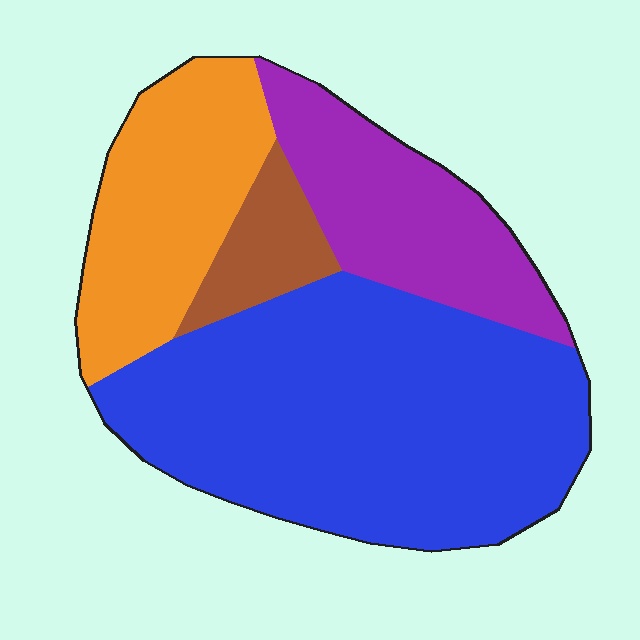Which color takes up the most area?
Blue, at roughly 50%.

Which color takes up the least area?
Brown, at roughly 5%.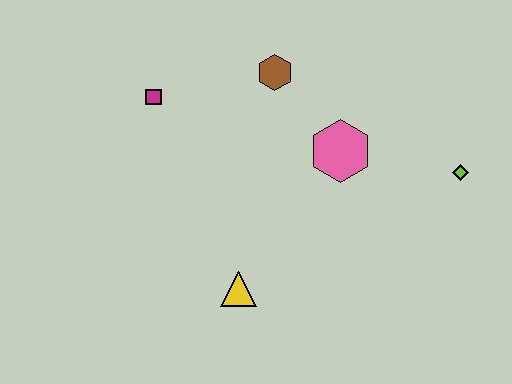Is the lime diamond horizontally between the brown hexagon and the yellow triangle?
No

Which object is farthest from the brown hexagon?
The yellow triangle is farthest from the brown hexagon.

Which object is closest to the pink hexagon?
The brown hexagon is closest to the pink hexagon.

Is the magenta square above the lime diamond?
Yes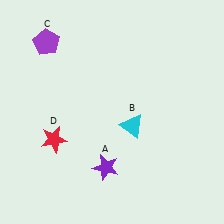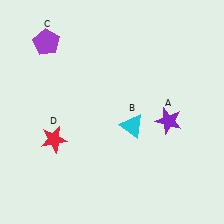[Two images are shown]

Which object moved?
The purple star (A) moved right.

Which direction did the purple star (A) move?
The purple star (A) moved right.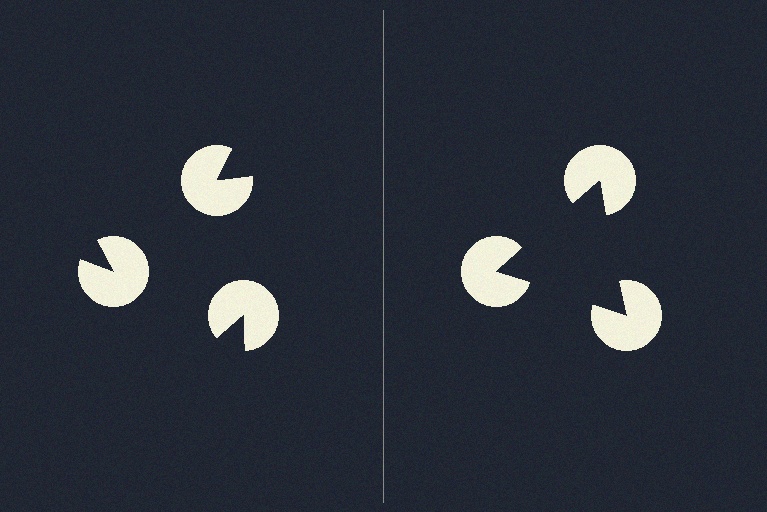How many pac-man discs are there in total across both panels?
6 — 3 on each side.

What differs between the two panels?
The pac-man discs are positioned identically on both sides; only the wedge orientations differ. On the right they align to a triangle; on the left they are misaligned.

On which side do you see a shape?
An illusory triangle appears on the right side. On the left side the wedge cuts are rotated, so no coherent shape forms.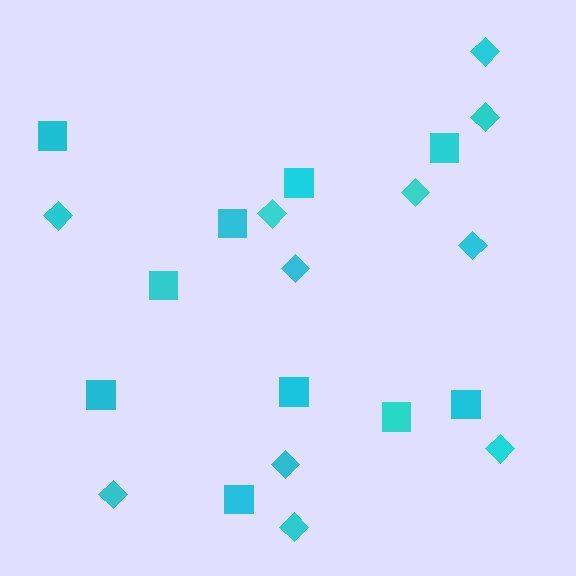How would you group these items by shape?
There are 2 groups: one group of diamonds (11) and one group of squares (10).